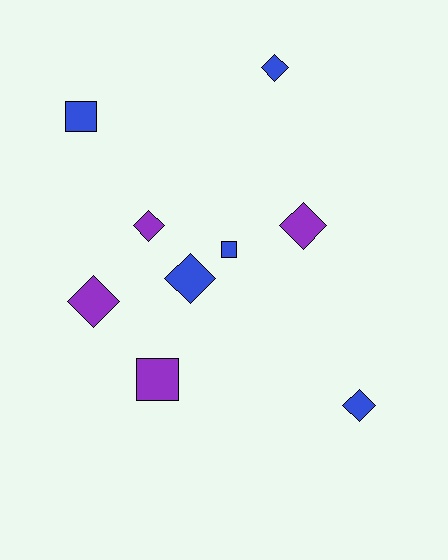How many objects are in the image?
There are 9 objects.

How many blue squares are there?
There are 2 blue squares.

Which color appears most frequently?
Blue, with 5 objects.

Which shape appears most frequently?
Diamond, with 6 objects.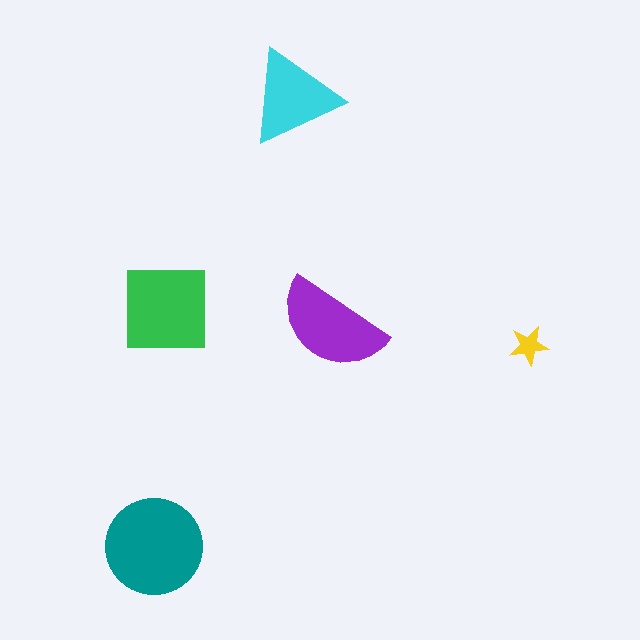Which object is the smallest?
The yellow star.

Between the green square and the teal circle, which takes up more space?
The teal circle.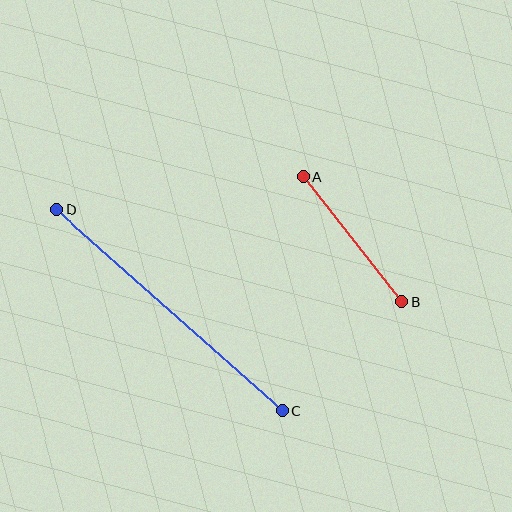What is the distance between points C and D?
The distance is approximately 302 pixels.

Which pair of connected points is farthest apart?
Points C and D are farthest apart.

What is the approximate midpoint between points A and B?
The midpoint is at approximately (353, 240) pixels.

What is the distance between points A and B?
The distance is approximately 159 pixels.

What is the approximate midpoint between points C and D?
The midpoint is at approximately (169, 310) pixels.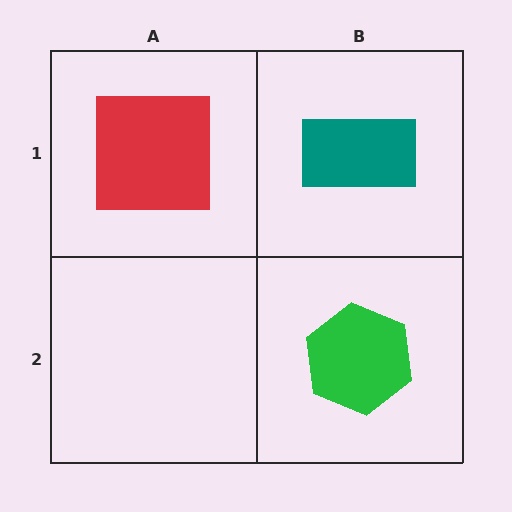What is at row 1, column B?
A teal rectangle.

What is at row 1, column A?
A red square.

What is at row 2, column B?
A green hexagon.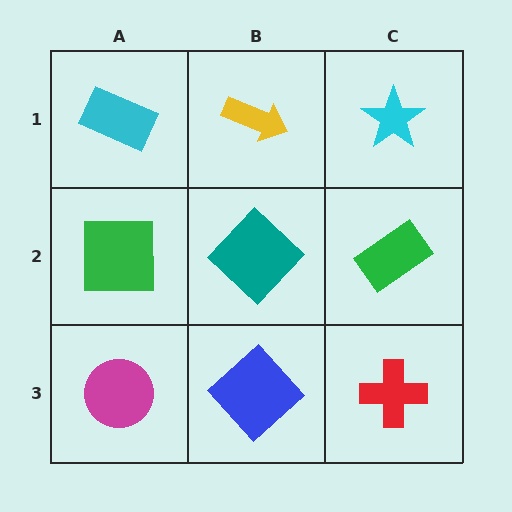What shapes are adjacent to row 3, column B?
A teal diamond (row 2, column B), a magenta circle (row 3, column A), a red cross (row 3, column C).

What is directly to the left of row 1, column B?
A cyan rectangle.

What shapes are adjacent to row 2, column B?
A yellow arrow (row 1, column B), a blue diamond (row 3, column B), a green square (row 2, column A), a green rectangle (row 2, column C).